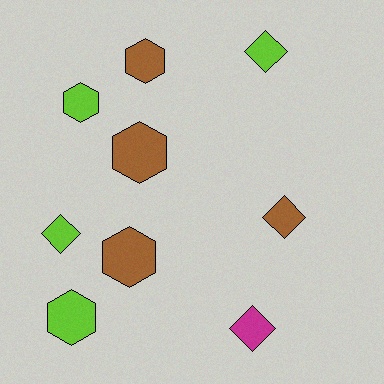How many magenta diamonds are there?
There is 1 magenta diamond.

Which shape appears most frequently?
Hexagon, with 5 objects.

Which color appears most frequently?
Brown, with 4 objects.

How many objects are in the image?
There are 9 objects.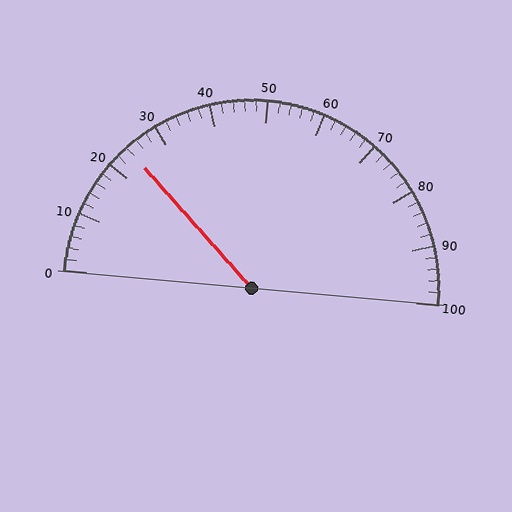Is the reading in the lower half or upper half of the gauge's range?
The reading is in the lower half of the range (0 to 100).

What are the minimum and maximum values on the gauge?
The gauge ranges from 0 to 100.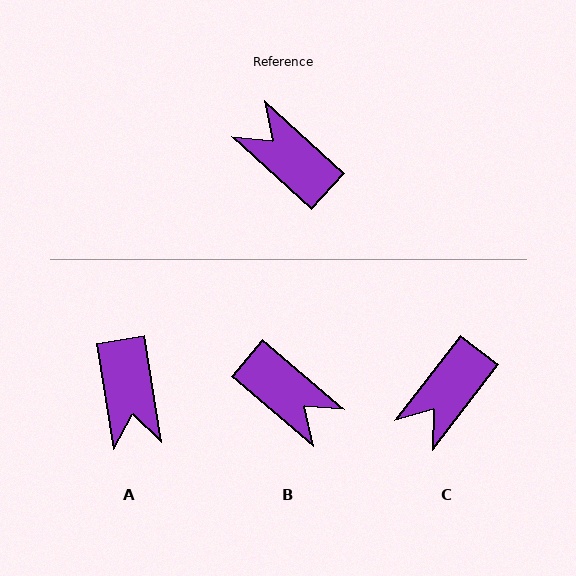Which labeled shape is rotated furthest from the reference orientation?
B, about 178 degrees away.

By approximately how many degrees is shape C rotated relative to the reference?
Approximately 95 degrees counter-clockwise.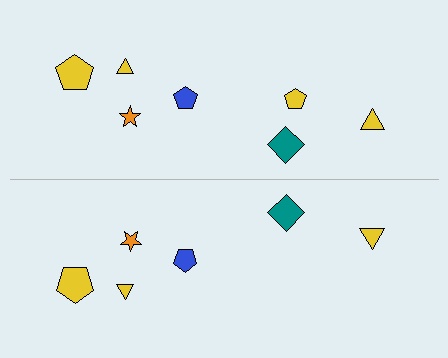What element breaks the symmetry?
A yellow pentagon is missing from the bottom side.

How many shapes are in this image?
There are 13 shapes in this image.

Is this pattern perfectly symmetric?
No, the pattern is not perfectly symmetric. A yellow pentagon is missing from the bottom side.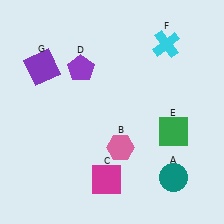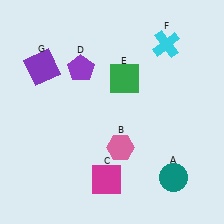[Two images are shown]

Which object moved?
The green square (E) moved up.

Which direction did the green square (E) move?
The green square (E) moved up.